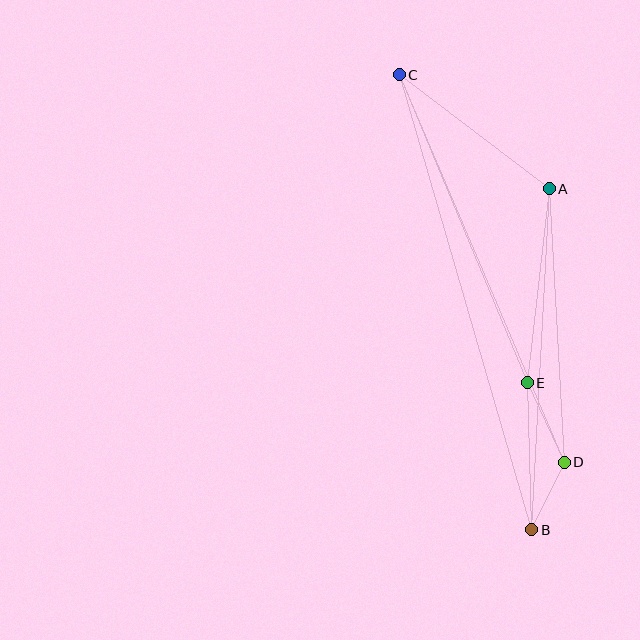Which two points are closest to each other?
Points B and D are closest to each other.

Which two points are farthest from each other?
Points B and C are farthest from each other.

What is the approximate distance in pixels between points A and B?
The distance between A and B is approximately 341 pixels.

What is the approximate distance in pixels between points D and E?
The distance between D and E is approximately 88 pixels.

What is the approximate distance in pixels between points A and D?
The distance between A and D is approximately 274 pixels.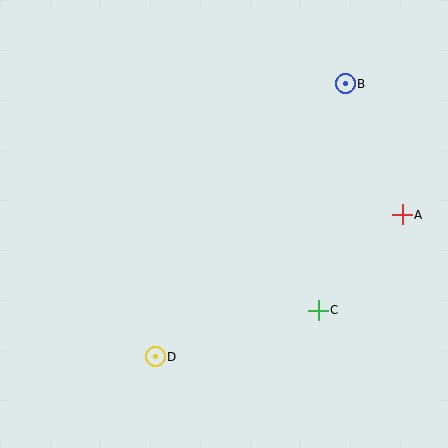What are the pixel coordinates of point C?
Point C is at (318, 310).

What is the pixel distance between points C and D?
The distance between C and D is 169 pixels.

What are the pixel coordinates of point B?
Point B is at (345, 84).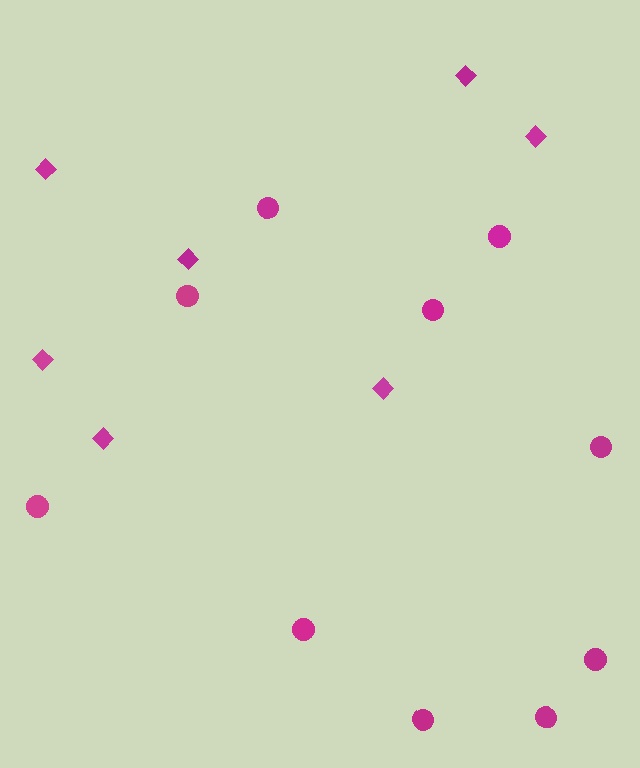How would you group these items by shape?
There are 2 groups: one group of circles (10) and one group of diamonds (7).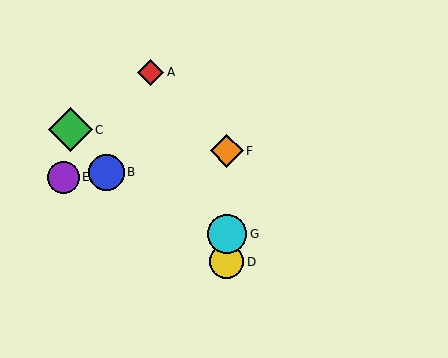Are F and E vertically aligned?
No, F is at x≈227 and E is at x≈63.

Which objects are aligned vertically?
Objects D, F, G are aligned vertically.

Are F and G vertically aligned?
Yes, both are at x≈227.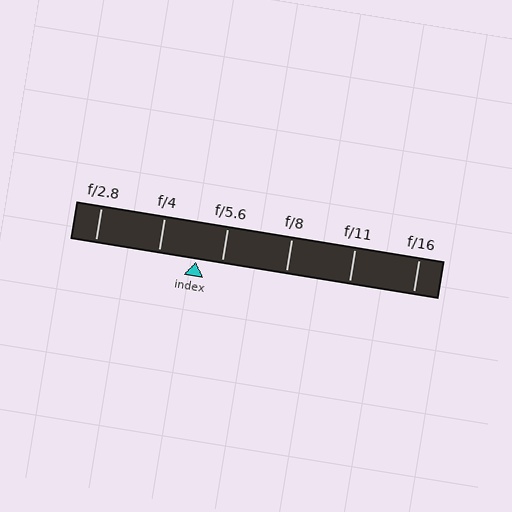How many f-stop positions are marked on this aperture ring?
There are 6 f-stop positions marked.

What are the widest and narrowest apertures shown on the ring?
The widest aperture shown is f/2.8 and the narrowest is f/16.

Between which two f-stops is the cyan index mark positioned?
The index mark is between f/4 and f/5.6.